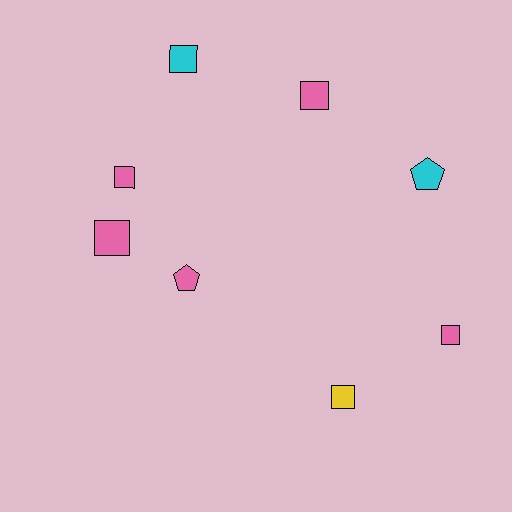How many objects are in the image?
There are 8 objects.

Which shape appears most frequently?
Square, with 6 objects.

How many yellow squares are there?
There is 1 yellow square.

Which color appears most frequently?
Pink, with 5 objects.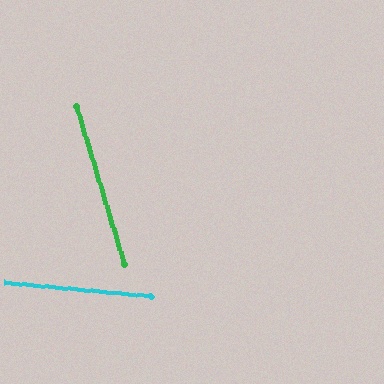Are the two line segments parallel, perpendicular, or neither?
Neither parallel nor perpendicular — they differ by about 68°.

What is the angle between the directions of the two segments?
Approximately 68 degrees.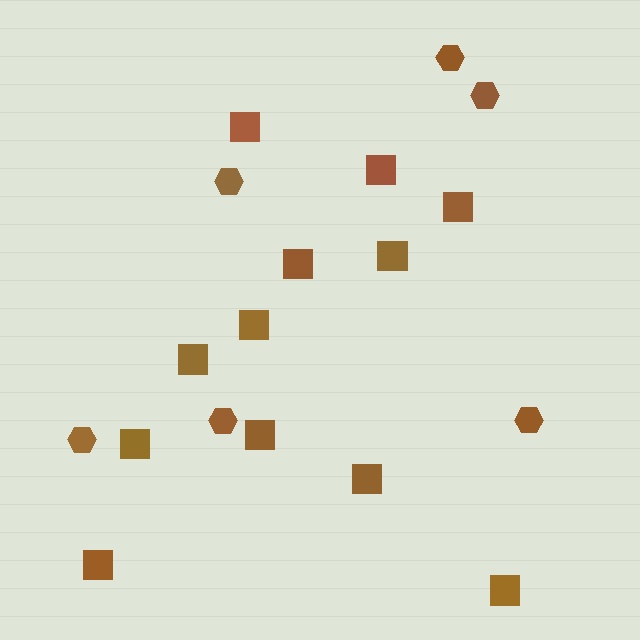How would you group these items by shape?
There are 2 groups: one group of hexagons (6) and one group of squares (12).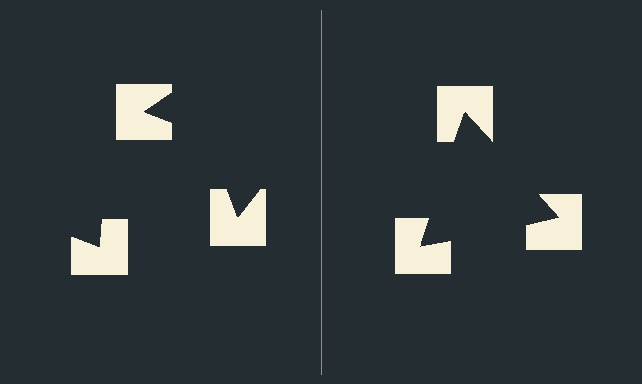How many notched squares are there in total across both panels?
6 — 3 on each side.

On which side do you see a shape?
An illusory triangle appears on the right side. On the left side the wedge cuts are rotated, so no coherent shape forms.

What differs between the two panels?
The notched squares are positioned identically on both sides; only the wedge orientations differ. On the right they align to a triangle; on the left they are misaligned.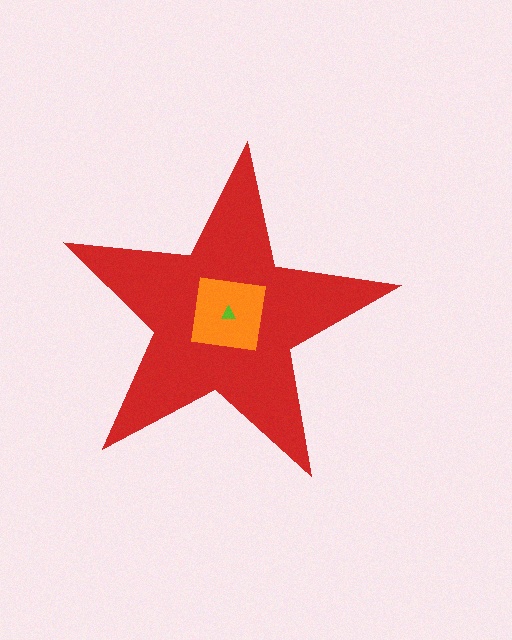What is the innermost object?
The lime triangle.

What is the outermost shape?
The red star.